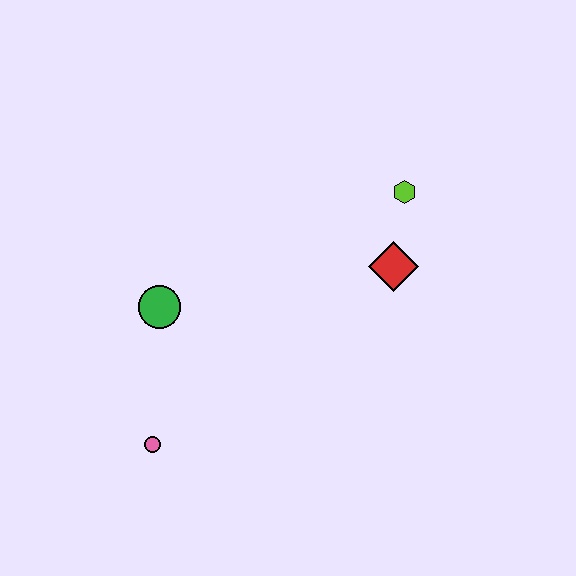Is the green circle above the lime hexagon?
No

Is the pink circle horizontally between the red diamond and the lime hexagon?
No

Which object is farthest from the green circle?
The lime hexagon is farthest from the green circle.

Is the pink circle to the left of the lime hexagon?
Yes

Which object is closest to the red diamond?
The lime hexagon is closest to the red diamond.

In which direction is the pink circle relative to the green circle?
The pink circle is below the green circle.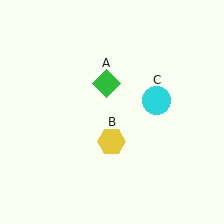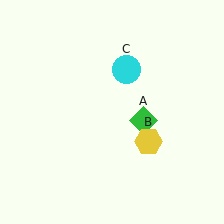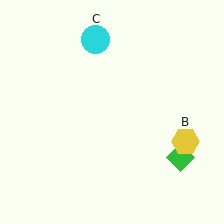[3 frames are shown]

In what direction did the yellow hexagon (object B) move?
The yellow hexagon (object B) moved right.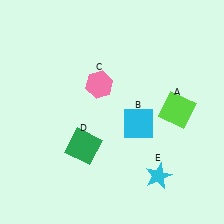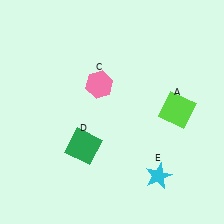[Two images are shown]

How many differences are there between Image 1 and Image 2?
There is 1 difference between the two images.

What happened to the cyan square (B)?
The cyan square (B) was removed in Image 2. It was in the bottom-right area of Image 1.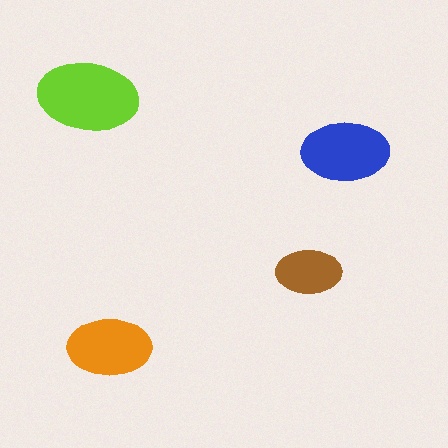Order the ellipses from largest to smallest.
the lime one, the blue one, the orange one, the brown one.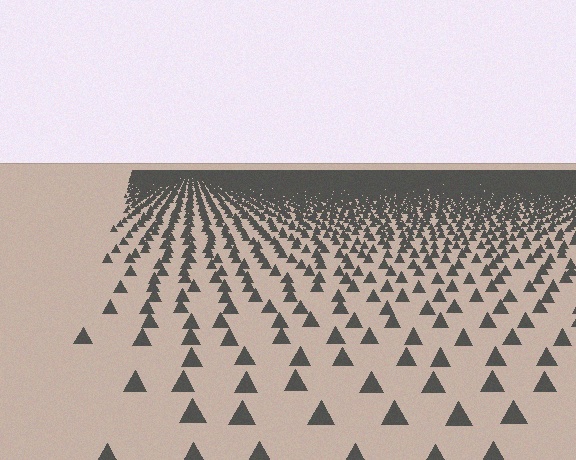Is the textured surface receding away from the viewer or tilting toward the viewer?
The surface is receding away from the viewer. Texture elements get smaller and denser toward the top.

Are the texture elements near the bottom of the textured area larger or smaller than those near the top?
Larger. Near the bottom, elements are closer to the viewer and appear at a bigger on-screen size.